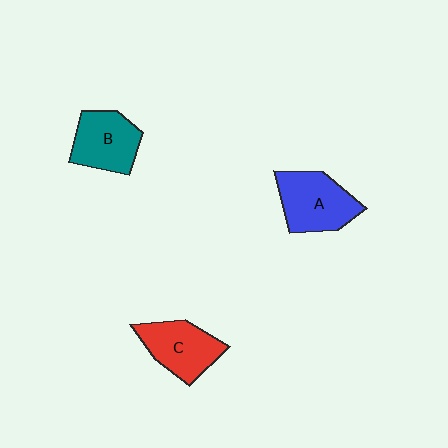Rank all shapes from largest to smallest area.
From largest to smallest: A (blue), C (red), B (teal).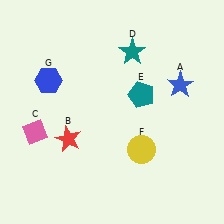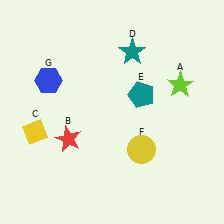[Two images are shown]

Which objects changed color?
A changed from blue to lime. C changed from pink to yellow.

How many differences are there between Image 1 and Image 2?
There are 2 differences between the two images.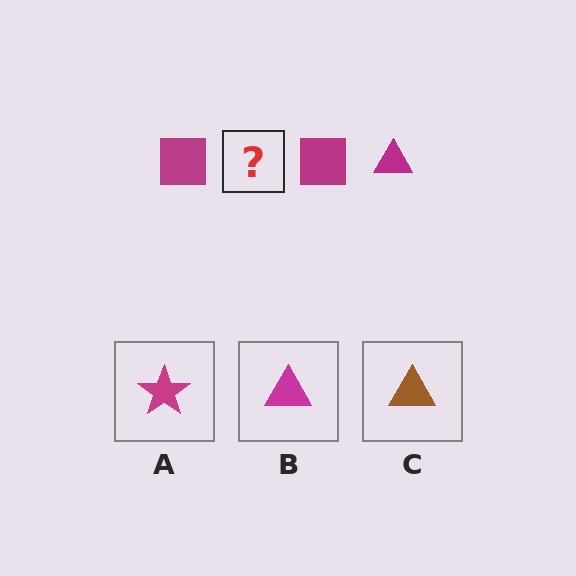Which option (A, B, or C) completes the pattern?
B.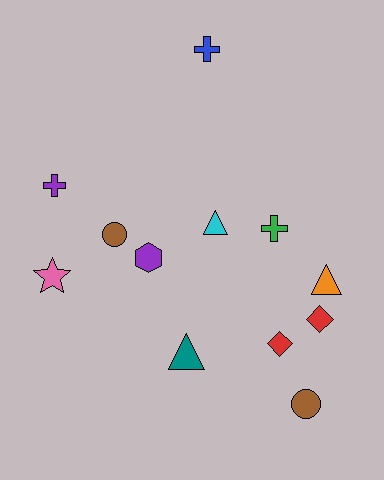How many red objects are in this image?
There are 2 red objects.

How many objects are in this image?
There are 12 objects.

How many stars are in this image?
There is 1 star.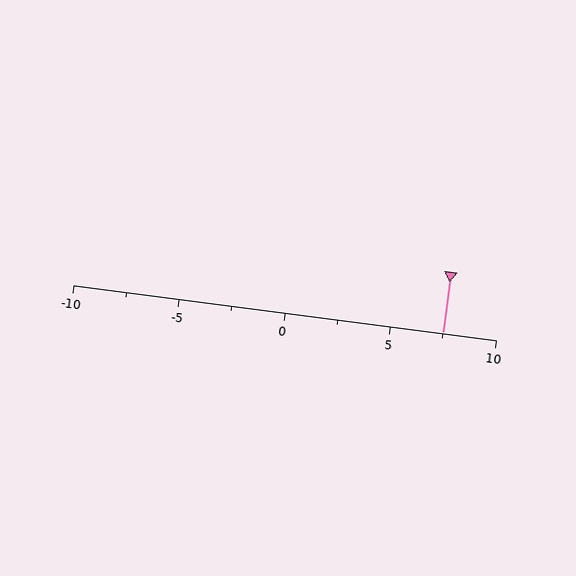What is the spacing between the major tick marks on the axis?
The major ticks are spaced 5 apart.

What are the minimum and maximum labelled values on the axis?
The axis runs from -10 to 10.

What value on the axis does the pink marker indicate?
The marker indicates approximately 7.5.